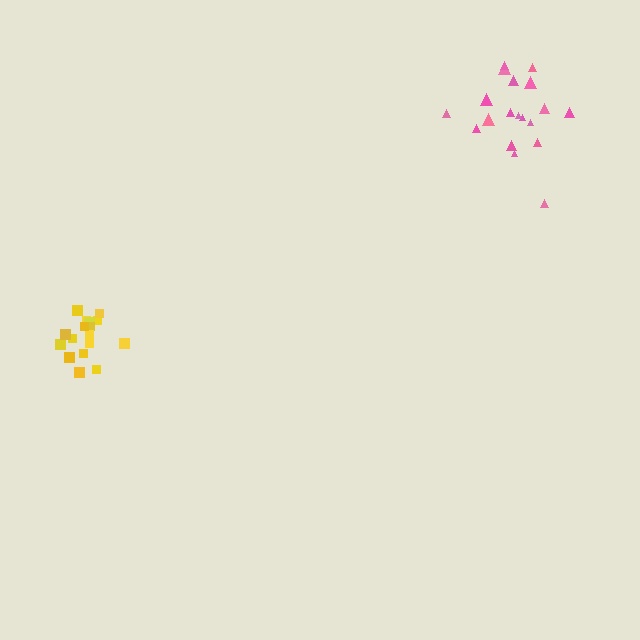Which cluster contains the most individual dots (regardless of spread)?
Pink (19).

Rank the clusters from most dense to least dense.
yellow, pink.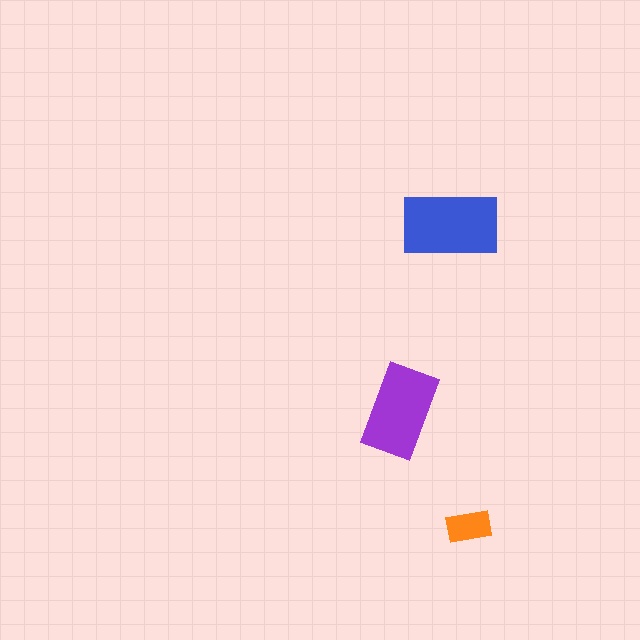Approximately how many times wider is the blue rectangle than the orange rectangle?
About 2 times wider.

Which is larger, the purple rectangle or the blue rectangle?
The blue one.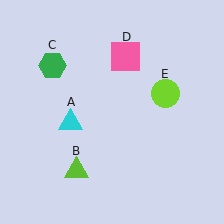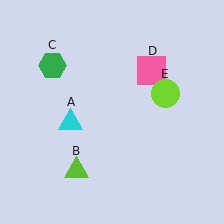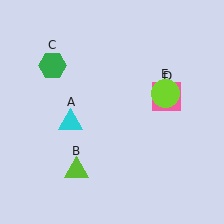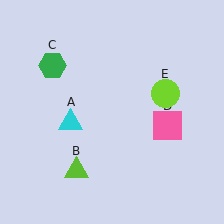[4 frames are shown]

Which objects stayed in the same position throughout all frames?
Cyan triangle (object A) and lime triangle (object B) and green hexagon (object C) and lime circle (object E) remained stationary.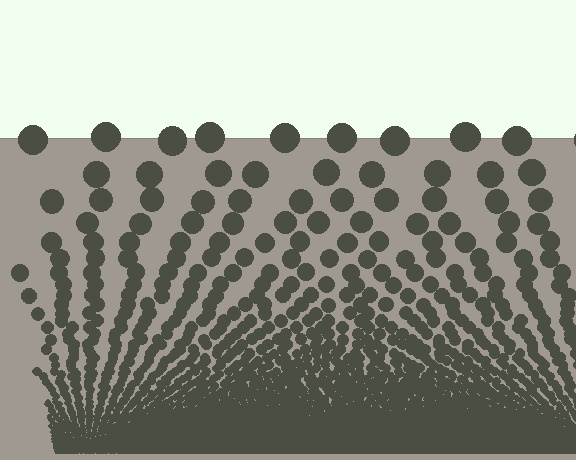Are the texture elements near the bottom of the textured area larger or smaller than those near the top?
Smaller. The gradient is inverted — elements near the bottom are smaller and denser.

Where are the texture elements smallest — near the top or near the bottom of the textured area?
Near the bottom.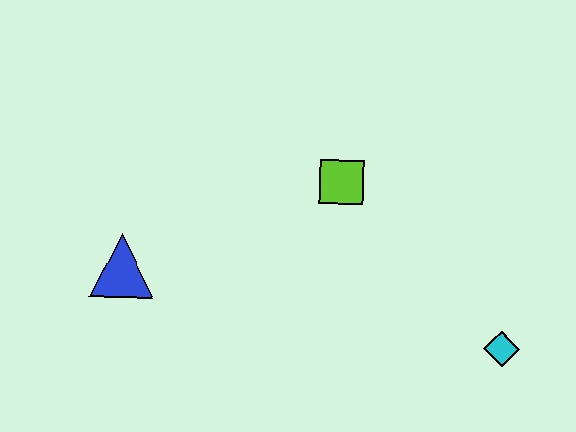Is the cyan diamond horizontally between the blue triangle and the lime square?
No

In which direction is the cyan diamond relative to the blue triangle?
The cyan diamond is to the right of the blue triangle.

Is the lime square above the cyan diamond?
Yes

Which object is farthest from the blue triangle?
The cyan diamond is farthest from the blue triangle.